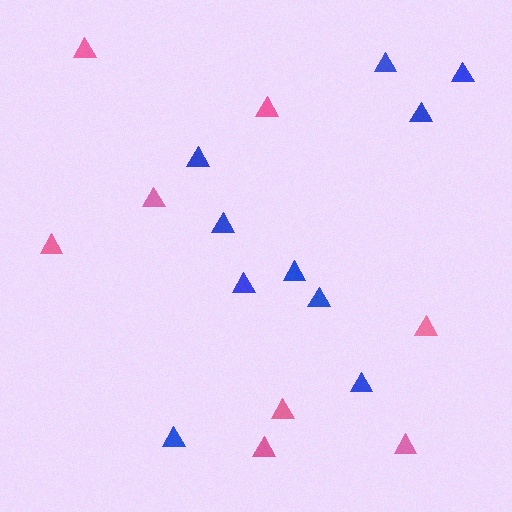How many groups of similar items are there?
There are 2 groups: one group of blue triangles (10) and one group of pink triangles (8).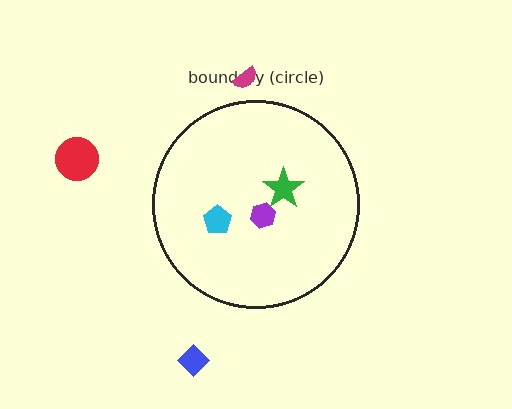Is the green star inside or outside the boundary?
Inside.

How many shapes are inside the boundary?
3 inside, 3 outside.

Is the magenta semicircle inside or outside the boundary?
Outside.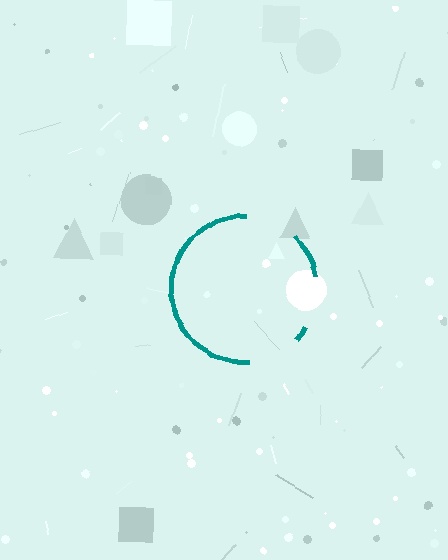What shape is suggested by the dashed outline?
The dashed outline suggests a circle.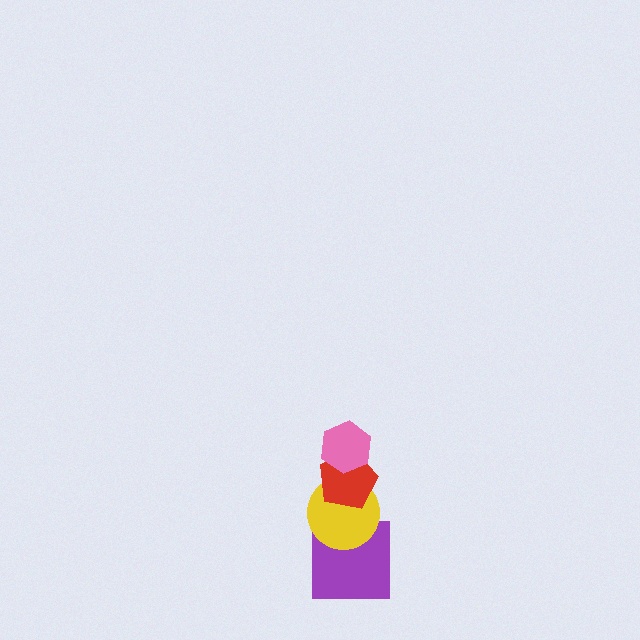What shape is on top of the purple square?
The yellow circle is on top of the purple square.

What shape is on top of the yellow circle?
The red pentagon is on top of the yellow circle.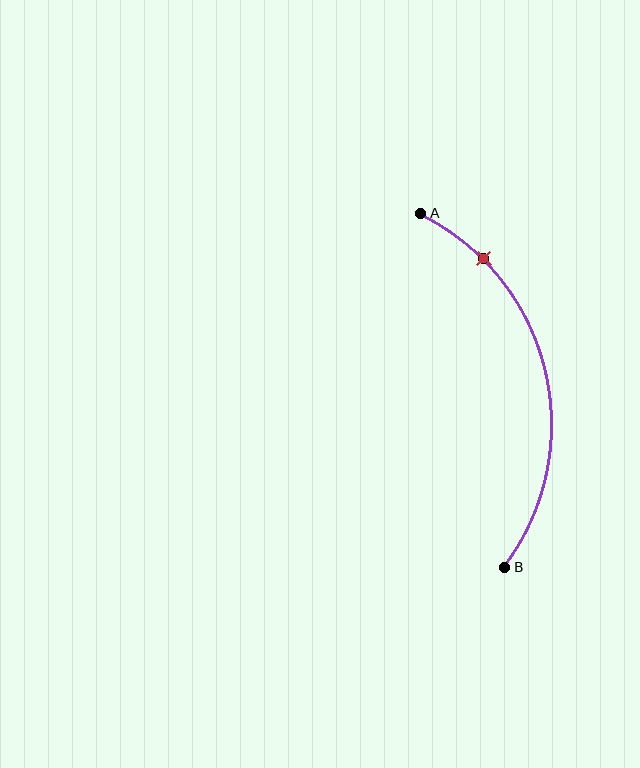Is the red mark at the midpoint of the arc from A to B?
No. The red mark lies on the arc but is closer to endpoint A. The arc midpoint would be at the point on the curve equidistant along the arc from both A and B.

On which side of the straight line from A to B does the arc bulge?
The arc bulges to the right of the straight line connecting A and B.